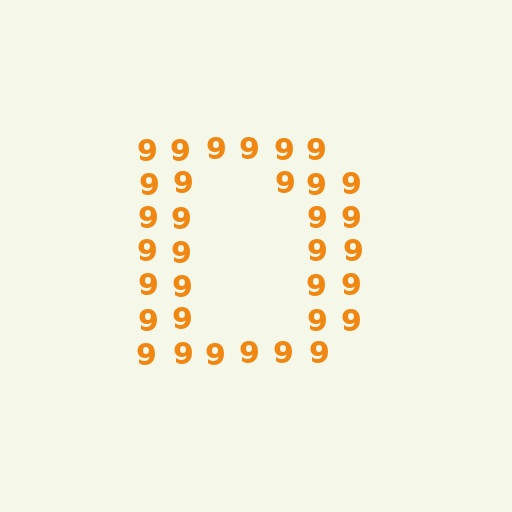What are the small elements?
The small elements are digit 9's.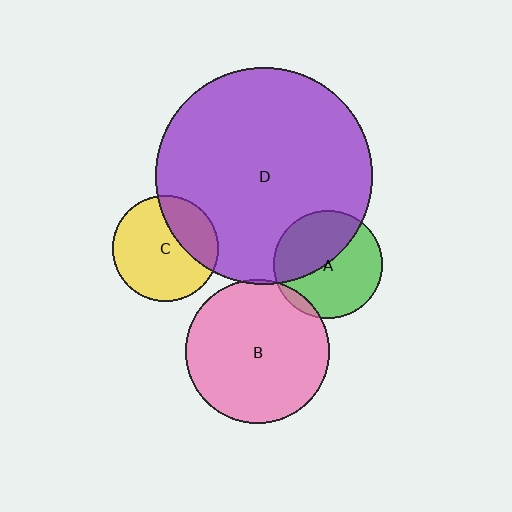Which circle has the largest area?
Circle D (purple).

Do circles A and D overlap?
Yes.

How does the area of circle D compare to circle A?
Approximately 4.0 times.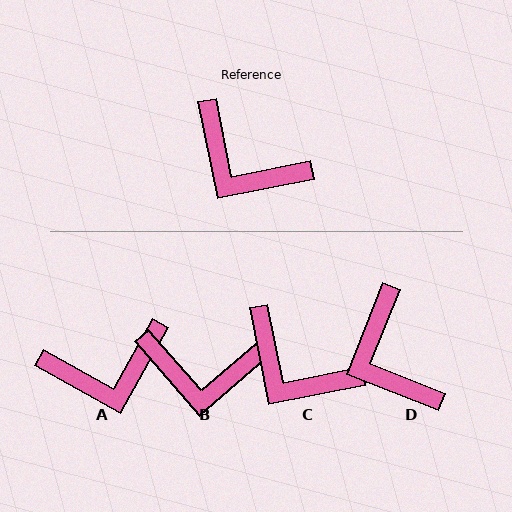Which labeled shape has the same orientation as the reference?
C.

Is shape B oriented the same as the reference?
No, it is off by about 29 degrees.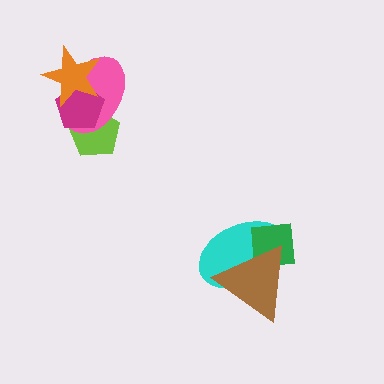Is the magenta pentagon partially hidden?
Yes, it is partially covered by another shape.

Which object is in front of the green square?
The brown triangle is in front of the green square.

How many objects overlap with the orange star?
2 objects overlap with the orange star.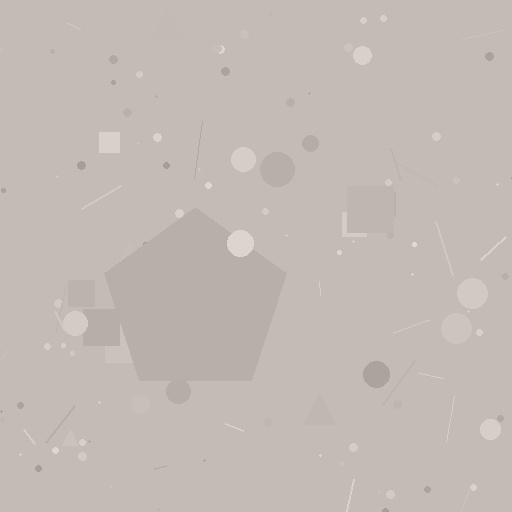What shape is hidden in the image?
A pentagon is hidden in the image.